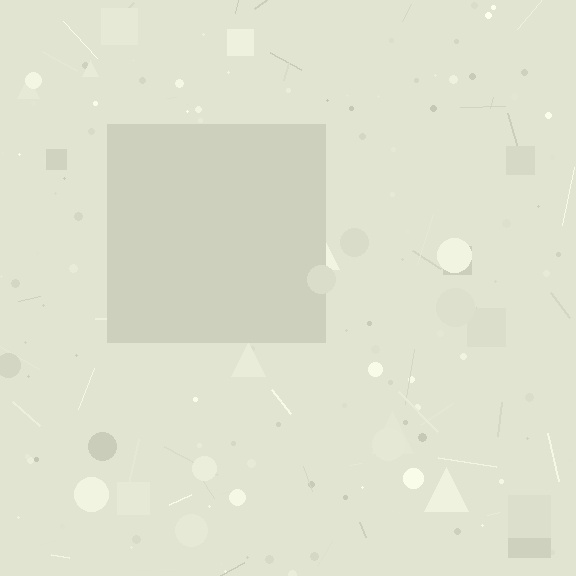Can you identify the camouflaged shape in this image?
The camouflaged shape is a square.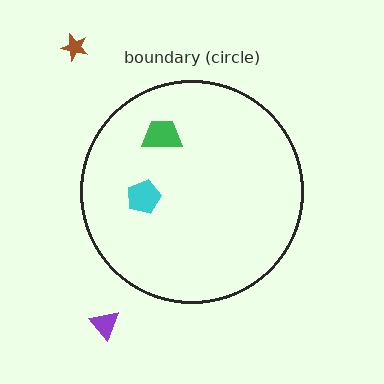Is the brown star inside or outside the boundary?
Outside.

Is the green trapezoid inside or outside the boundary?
Inside.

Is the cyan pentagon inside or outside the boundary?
Inside.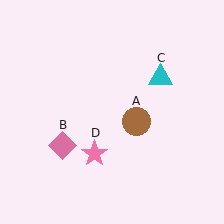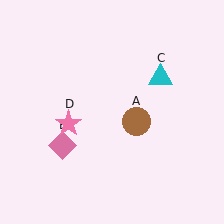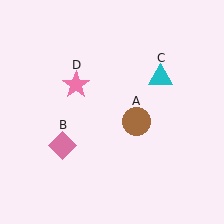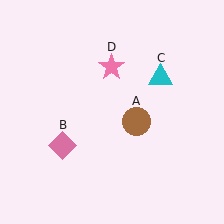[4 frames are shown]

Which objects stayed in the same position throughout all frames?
Brown circle (object A) and pink diamond (object B) and cyan triangle (object C) remained stationary.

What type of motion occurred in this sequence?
The pink star (object D) rotated clockwise around the center of the scene.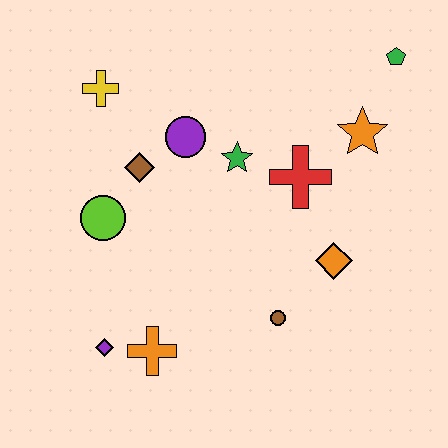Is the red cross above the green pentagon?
No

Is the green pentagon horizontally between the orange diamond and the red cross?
No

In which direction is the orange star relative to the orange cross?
The orange star is above the orange cross.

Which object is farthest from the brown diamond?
The green pentagon is farthest from the brown diamond.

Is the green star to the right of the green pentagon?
No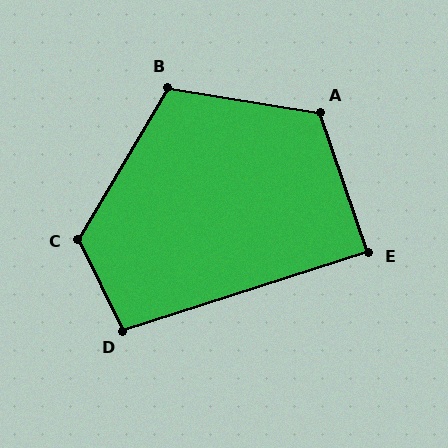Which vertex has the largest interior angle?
C, at approximately 123 degrees.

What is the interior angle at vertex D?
Approximately 99 degrees (obtuse).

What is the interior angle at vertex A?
Approximately 118 degrees (obtuse).